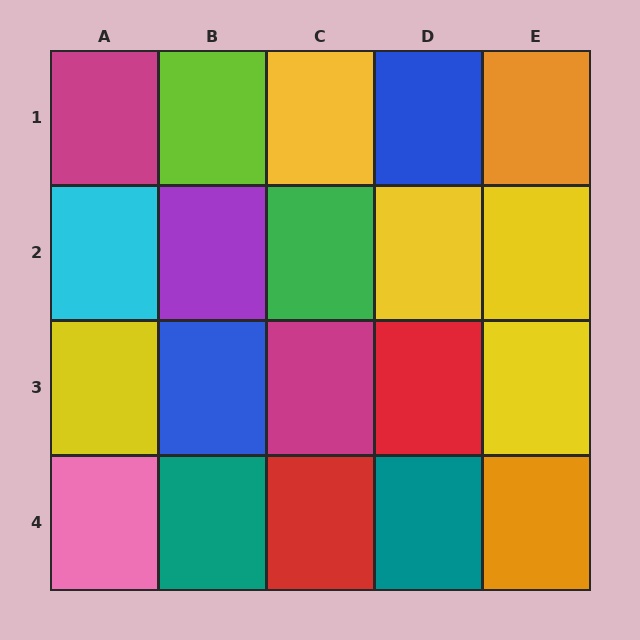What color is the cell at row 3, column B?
Blue.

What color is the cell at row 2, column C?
Green.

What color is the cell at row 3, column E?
Yellow.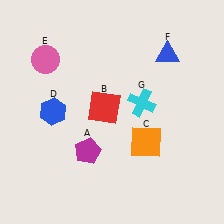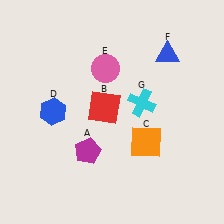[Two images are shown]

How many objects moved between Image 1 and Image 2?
1 object moved between the two images.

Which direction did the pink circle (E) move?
The pink circle (E) moved right.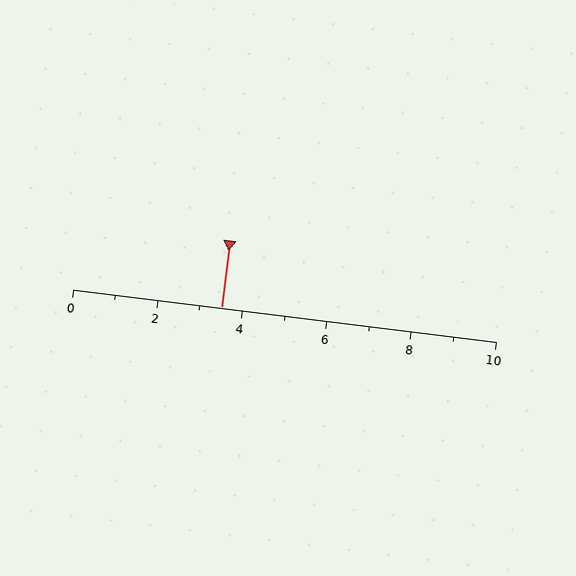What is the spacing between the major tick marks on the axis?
The major ticks are spaced 2 apart.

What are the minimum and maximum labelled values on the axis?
The axis runs from 0 to 10.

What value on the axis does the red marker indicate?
The marker indicates approximately 3.5.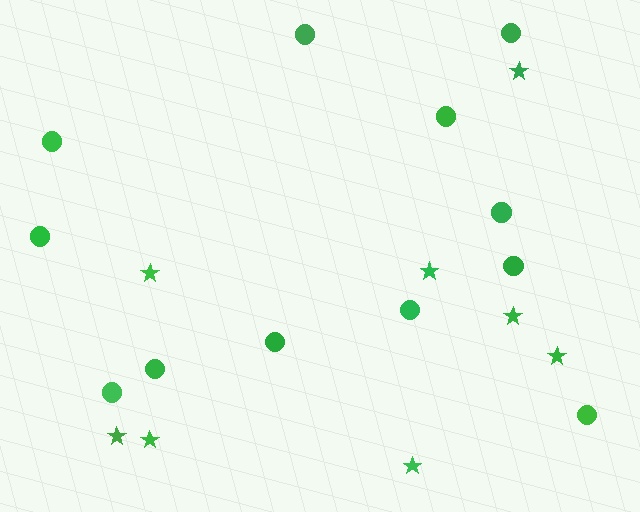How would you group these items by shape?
There are 2 groups: one group of circles (12) and one group of stars (8).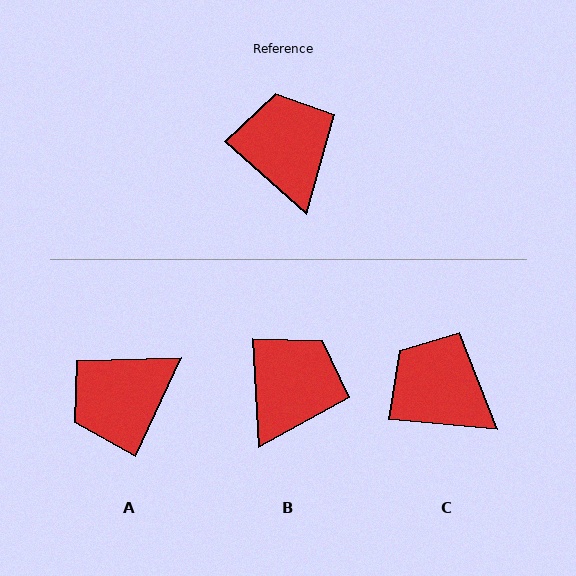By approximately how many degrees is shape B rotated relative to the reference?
Approximately 45 degrees clockwise.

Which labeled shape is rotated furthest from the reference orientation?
A, about 107 degrees away.